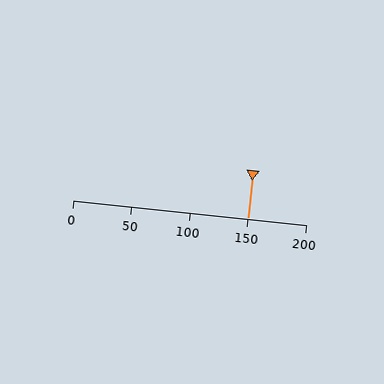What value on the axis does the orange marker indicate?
The marker indicates approximately 150.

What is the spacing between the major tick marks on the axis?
The major ticks are spaced 50 apart.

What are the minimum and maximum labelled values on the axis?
The axis runs from 0 to 200.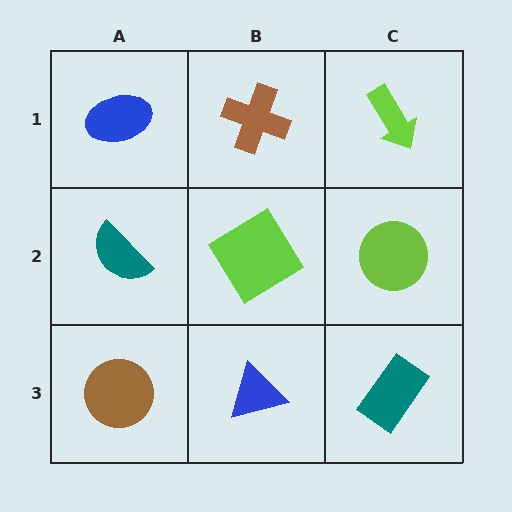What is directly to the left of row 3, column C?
A blue triangle.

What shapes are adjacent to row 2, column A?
A blue ellipse (row 1, column A), a brown circle (row 3, column A), a lime diamond (row 2, column B).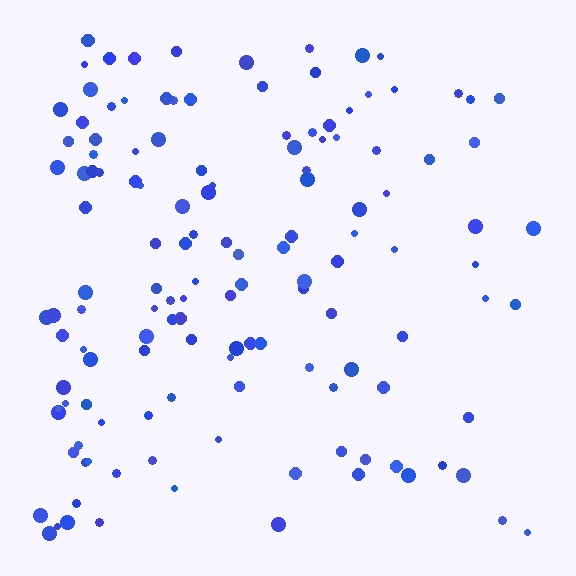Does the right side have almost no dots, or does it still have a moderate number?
Still a moderate number, just noticeably fewer than the left.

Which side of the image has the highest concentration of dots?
The left.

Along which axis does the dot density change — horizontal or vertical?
Horizontal.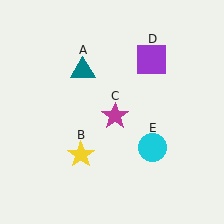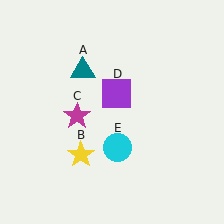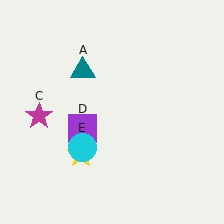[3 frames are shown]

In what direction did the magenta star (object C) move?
The magenta star (object C) moved left.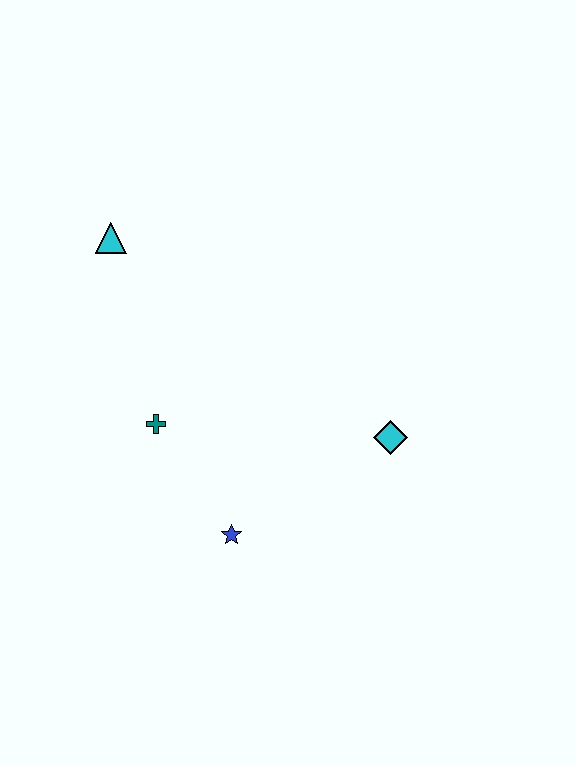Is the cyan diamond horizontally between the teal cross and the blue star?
No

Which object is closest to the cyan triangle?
The teal cross is closest to the cyan triangle.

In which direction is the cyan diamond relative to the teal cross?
The cyan diamond is to the right of the teal cross.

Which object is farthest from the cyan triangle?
The cyan diamond is farthest from the cyan triangle.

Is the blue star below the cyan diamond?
Yes